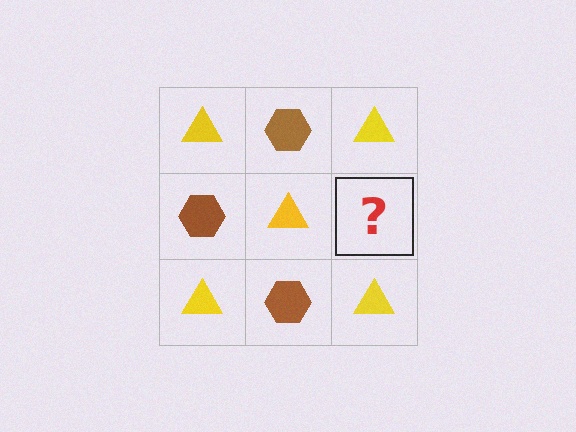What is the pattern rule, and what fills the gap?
The rule is that it alternates yellow triangle and brown hexagon in a checkerboard pattern. The gap should be filled with a brown hexagon.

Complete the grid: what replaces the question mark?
The question mark should be replaced with a brown hexagon.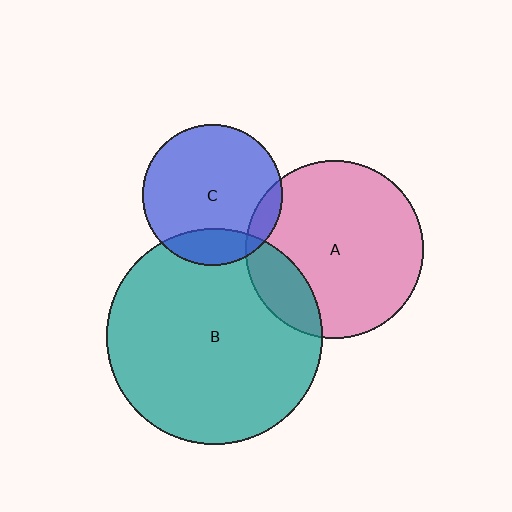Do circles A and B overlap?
Yes.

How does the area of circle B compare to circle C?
Approximately 2.4 times.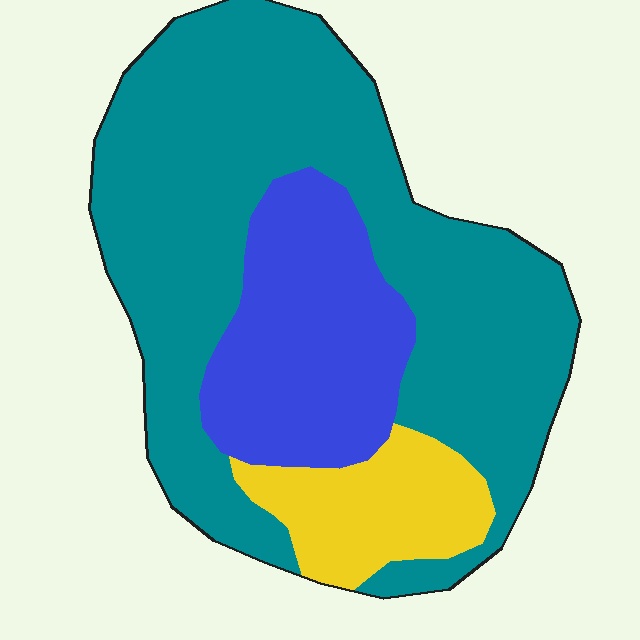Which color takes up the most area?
Teal, at roughly 65%.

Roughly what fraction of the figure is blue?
Blue covers roughly 25% of the figure.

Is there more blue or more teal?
Teal.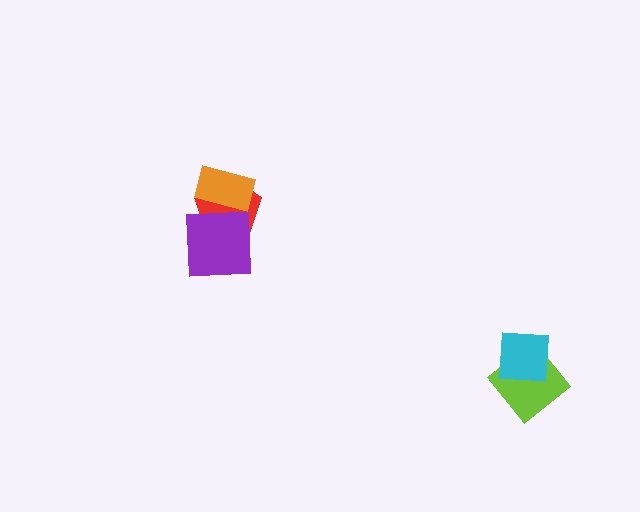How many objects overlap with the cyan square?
1 object overlaps with the cyan square.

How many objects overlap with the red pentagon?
2 objects overlap with the red pentagon.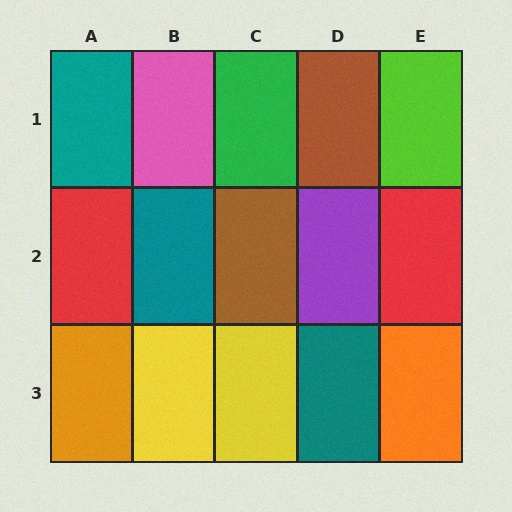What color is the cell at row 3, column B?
Yellow.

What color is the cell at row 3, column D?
Teal.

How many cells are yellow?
2 cells are yellow.